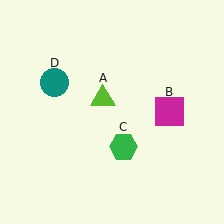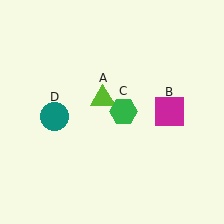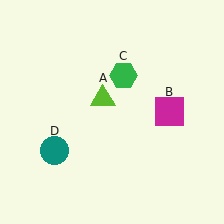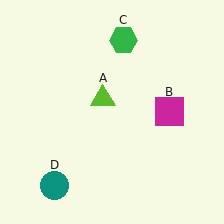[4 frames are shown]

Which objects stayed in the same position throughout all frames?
Lime triangle (object A) and magenta square (object B) remained stationary.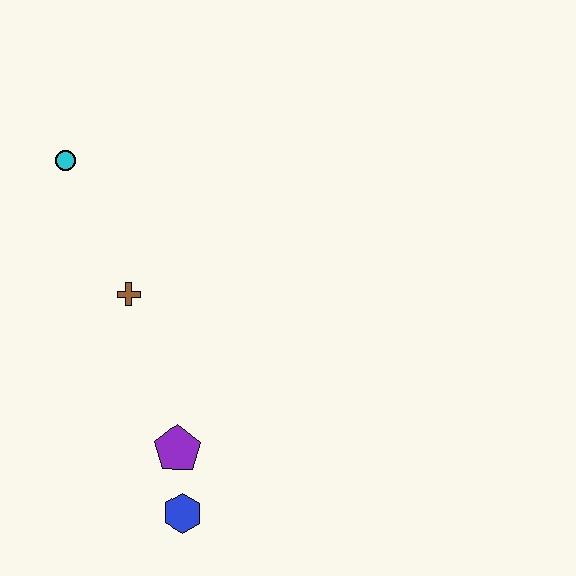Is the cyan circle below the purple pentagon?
No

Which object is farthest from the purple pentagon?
The cyan circle is farthest from the purple pentagon.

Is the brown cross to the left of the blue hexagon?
Yes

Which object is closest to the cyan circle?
The brown cross is closest to the cyan circle.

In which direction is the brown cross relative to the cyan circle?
The brown cross is below the cyan circle.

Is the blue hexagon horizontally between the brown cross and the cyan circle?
No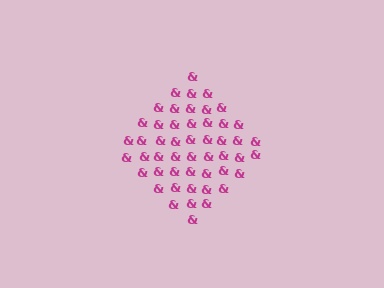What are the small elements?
The small elements are ampersands.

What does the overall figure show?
The overall figure shows a diamond.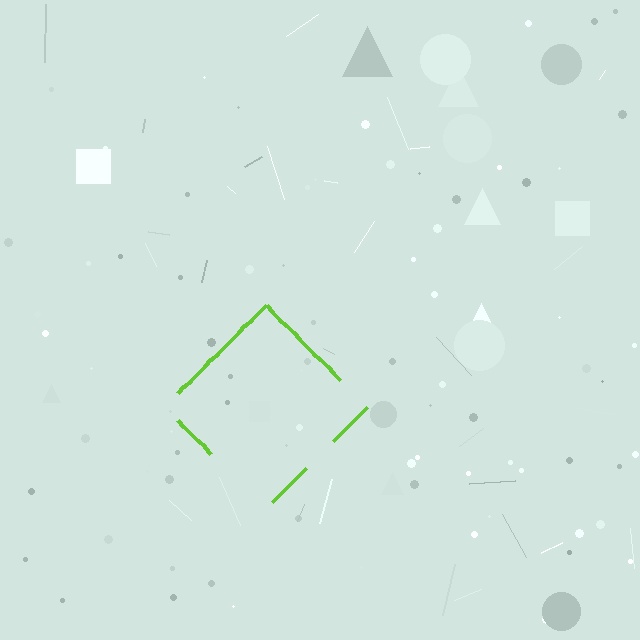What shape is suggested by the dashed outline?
The dashed outline suggests a diamond.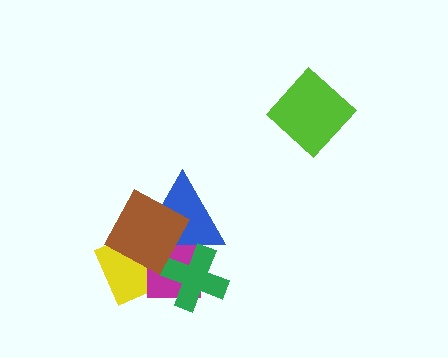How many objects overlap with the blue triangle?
4 objects overlap with the blue triangle.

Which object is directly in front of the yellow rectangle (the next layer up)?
The magenta square is directly in front of the yellow rectangle.